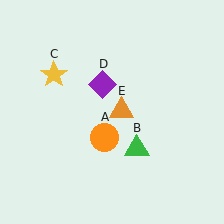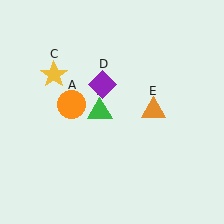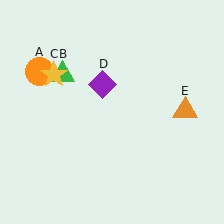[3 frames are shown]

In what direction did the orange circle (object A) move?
The orange circle (object A) moved up and to the left.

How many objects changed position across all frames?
3 objects changed position: orange circle (object A), green triangle (object B), orange triangle (object E).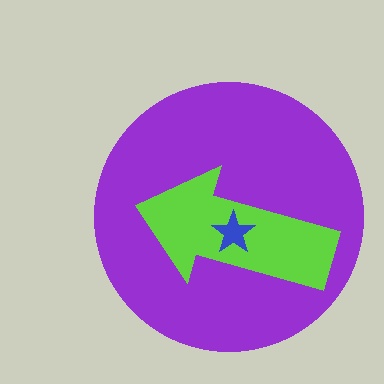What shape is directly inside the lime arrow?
The blue star.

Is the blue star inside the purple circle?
Yes.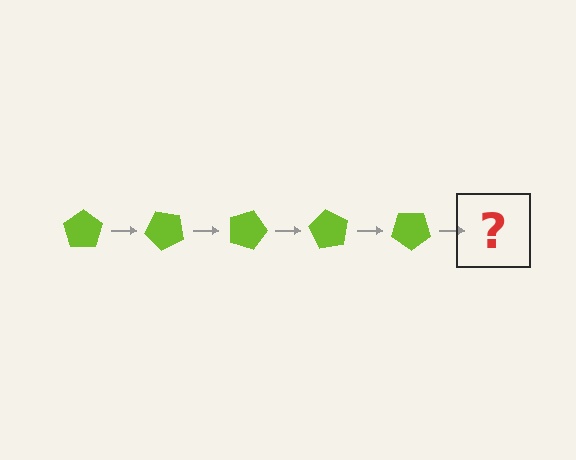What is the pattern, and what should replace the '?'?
The pattern is that the pentagon rotates 45 degrees each step. The '?' should be a lime pentagon rotated 225 degrees.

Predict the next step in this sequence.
The next step is a lime pentagon rotated 225 degrees.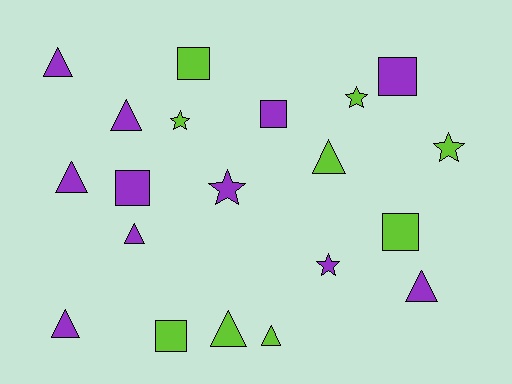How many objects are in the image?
There are 20 objects.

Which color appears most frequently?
Purple, with 11 objects.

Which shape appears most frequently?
Triangle, with 9 objects.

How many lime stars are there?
There are 3 lime stars.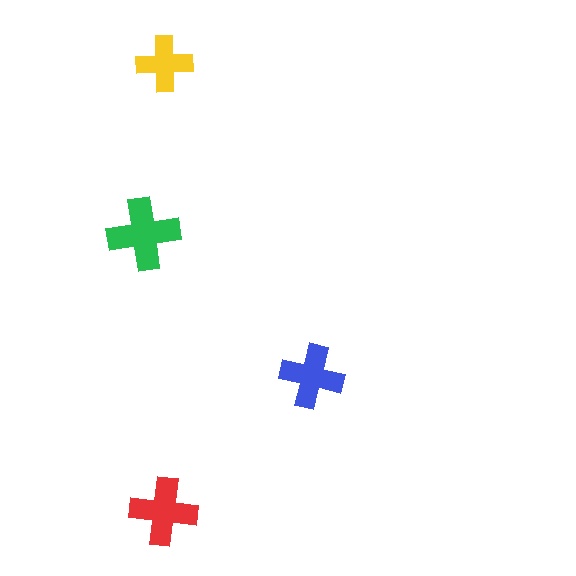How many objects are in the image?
There are 4 objects in the image.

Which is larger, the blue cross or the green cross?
The green one.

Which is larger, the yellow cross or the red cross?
The red one.